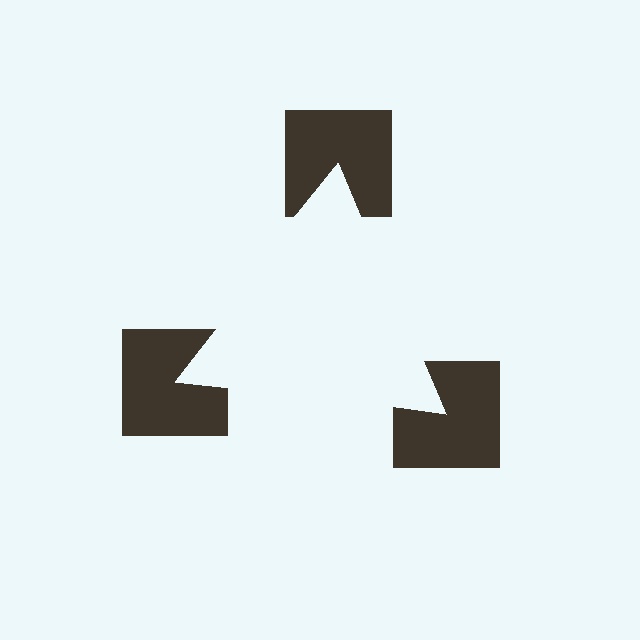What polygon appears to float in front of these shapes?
An illusory triangle — its edges are inferred from the aligned wedge cuts in the notched squares, not physically drawn.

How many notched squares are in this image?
There are 3 — one at each vertex of the illusory triangle.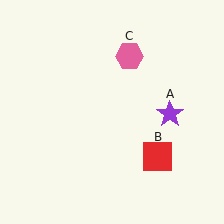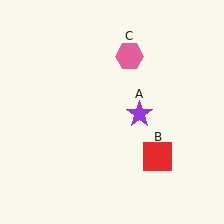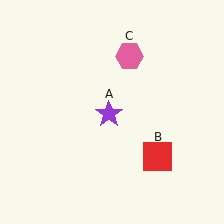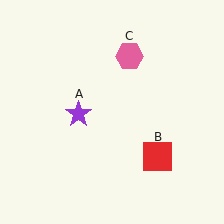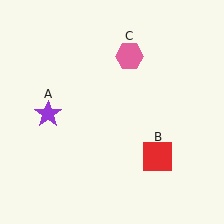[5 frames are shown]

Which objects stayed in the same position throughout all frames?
Red square (object B) and pink hexagon (object C) remained stationary.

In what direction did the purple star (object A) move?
The purple star (object A) moved left.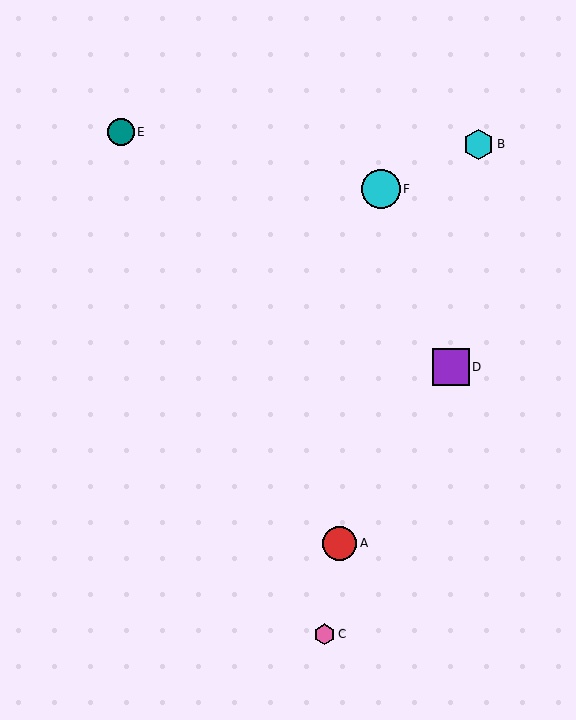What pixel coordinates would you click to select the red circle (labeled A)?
Click at (340, 543) to select the red circle A.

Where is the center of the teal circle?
The center of the teal circle is at (121, 132).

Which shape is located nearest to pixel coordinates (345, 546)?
The red circle (labeled A) at (340, 543) is nearest to that location.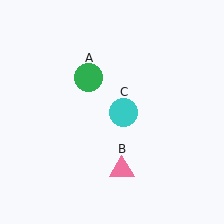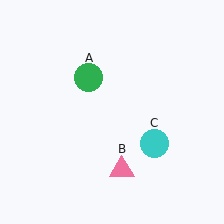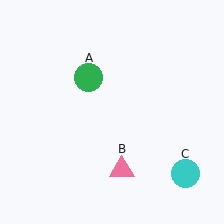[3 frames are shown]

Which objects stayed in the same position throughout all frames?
Green circle (object A) and pink triangle (object B) remained stationary.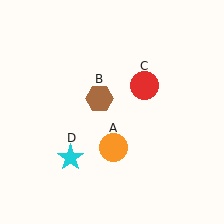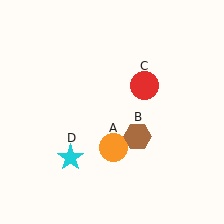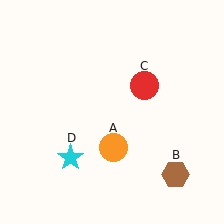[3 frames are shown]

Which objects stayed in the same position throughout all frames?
Orange circle (object A) and red circle (object C) and cyan star (object D) remained stationary.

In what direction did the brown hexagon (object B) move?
The brown hexagon (object B) moved down and to the right.